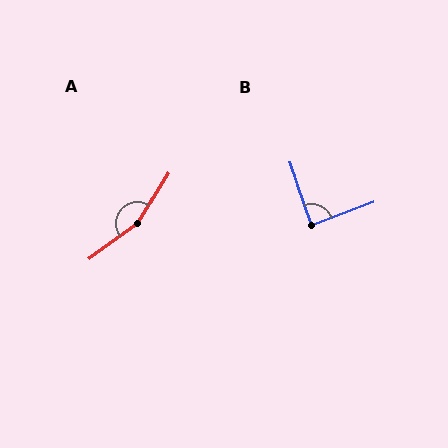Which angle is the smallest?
B, at approximately 88 degrees.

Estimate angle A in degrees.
Approximately 158 degrees.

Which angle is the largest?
A, at approximately 158 degrees.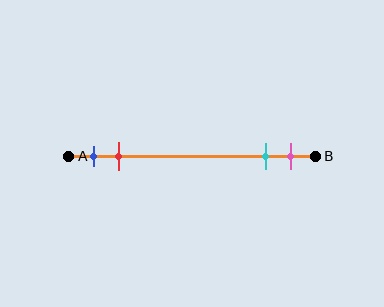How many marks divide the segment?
There are 4 marks dividing the segment.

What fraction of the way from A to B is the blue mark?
The blue mark is approximately 10% (0.1) of the way from A to B.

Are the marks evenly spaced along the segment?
No, the marks are not evenly spaced.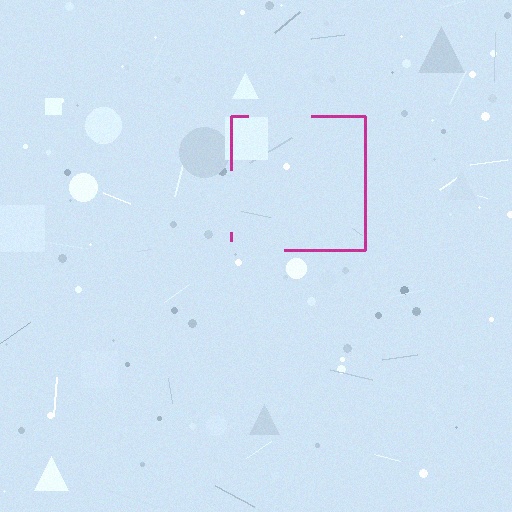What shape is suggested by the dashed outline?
The dashed outline suggests a square.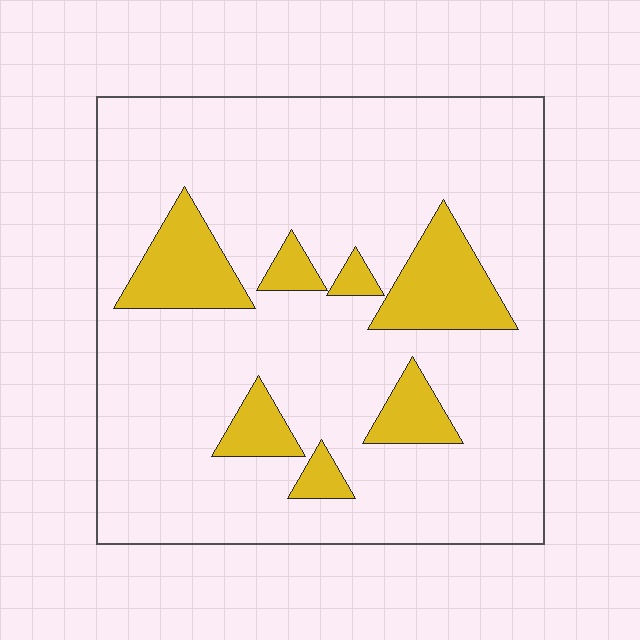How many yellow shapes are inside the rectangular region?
7.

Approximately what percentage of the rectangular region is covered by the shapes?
Approximately 15%.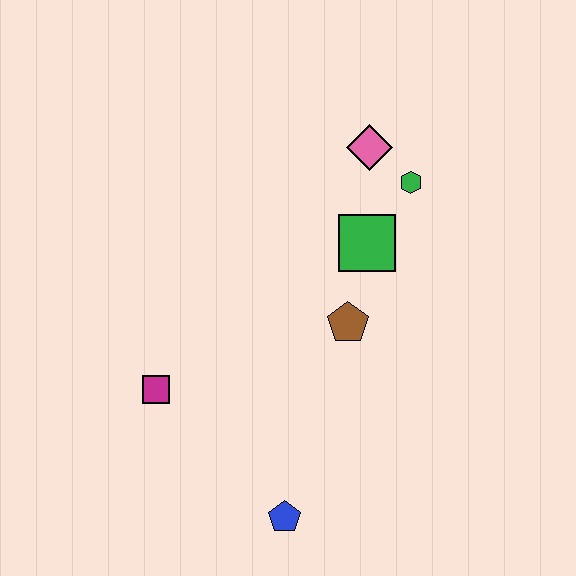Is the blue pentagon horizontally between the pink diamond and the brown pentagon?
No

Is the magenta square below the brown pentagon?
Yes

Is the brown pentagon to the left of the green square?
Yes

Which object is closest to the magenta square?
The blue pentagon is closest to the magenta square.